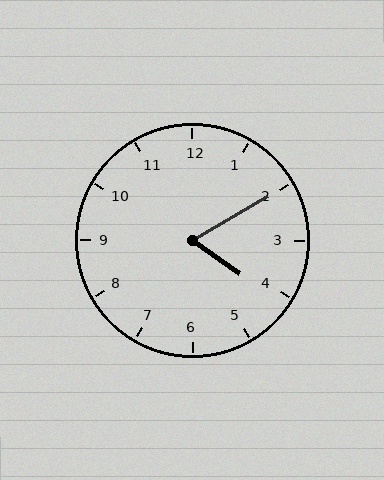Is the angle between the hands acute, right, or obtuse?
It is acute.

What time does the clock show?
4:10.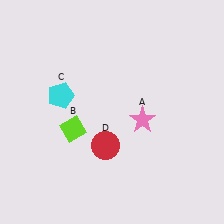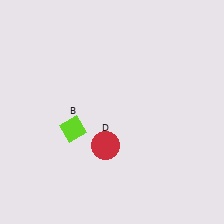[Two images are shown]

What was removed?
The pink star (A), the cyan pentagon (C) were removed in Image 2.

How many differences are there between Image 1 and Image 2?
There are 2 differences between the two images.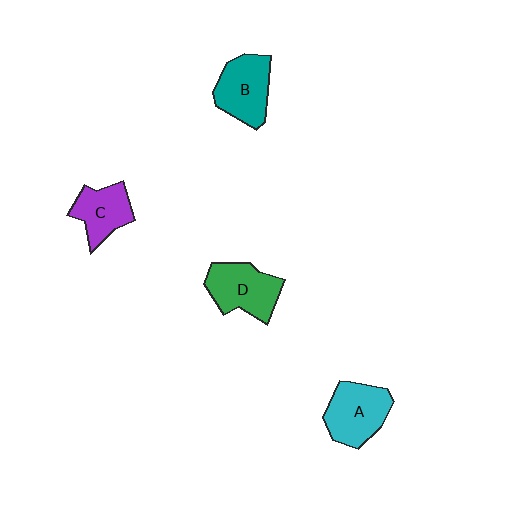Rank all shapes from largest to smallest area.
From largest to smallest: A (cyan), D (green), B (teal), C (purple).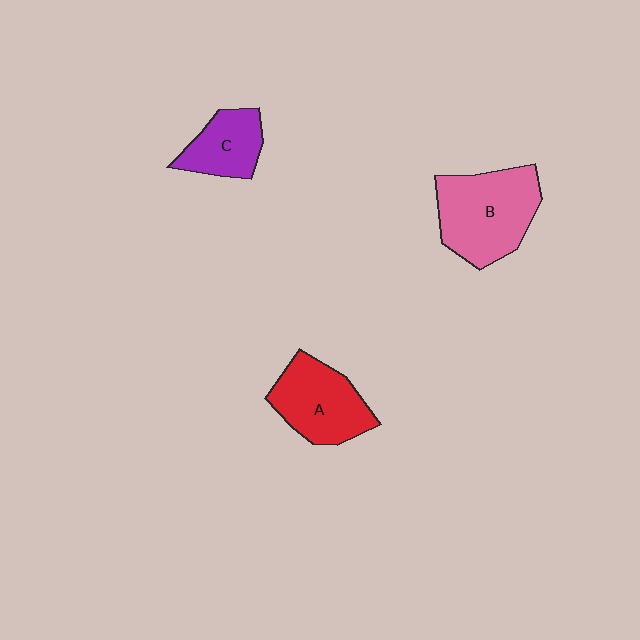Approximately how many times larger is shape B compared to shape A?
Approximately 1.3 times.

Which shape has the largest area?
Shape B (pink).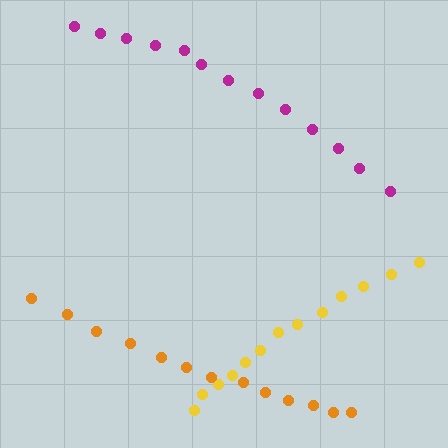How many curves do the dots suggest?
There are 3 distinct paths.